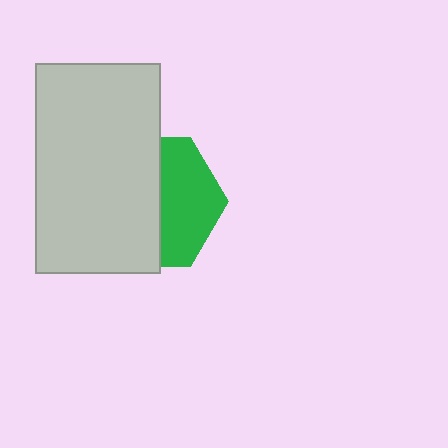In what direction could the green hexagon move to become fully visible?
The green hexagon could move right. That would shift it out from behind the light gray rectangle entirely.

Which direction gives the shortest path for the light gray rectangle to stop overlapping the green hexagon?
Moving left gives the shortest separation.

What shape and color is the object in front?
The object in front is a light gray rectangle.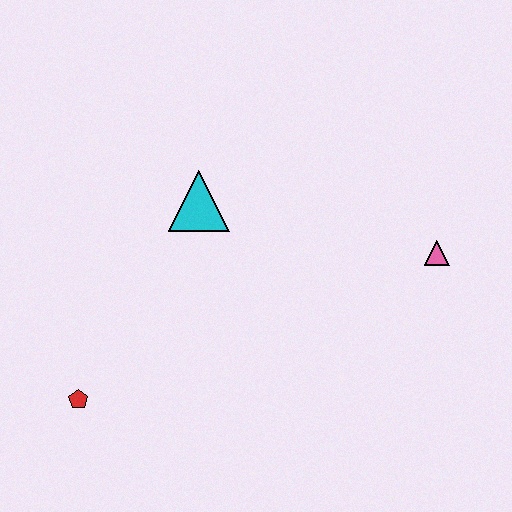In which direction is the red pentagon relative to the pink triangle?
The red pentagon is to the left of the pink triangle.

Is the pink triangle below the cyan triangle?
Yes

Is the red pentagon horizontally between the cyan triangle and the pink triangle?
No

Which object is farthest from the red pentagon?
The pink triangle is farthest from the red pentagon.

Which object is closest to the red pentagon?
The cyan triangle is closest to the red pentagon.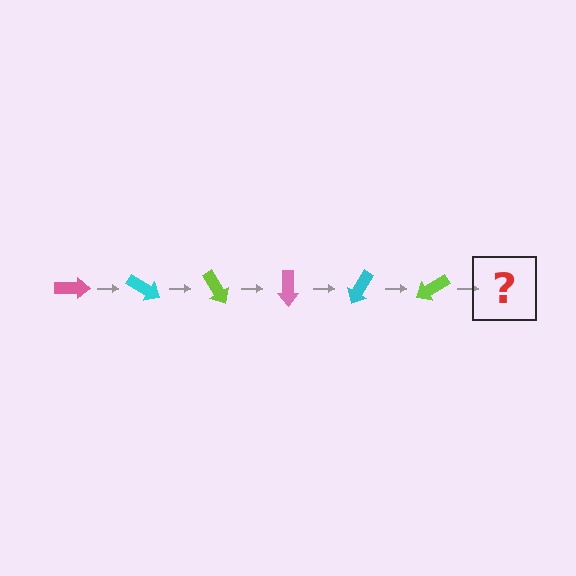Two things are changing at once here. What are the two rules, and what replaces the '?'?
The two rules are that it rotates 30 degrees each step and the color cycles through pink, cyan, and lime. The '?' should be a pink arrow, rotated 180 degrees from the start.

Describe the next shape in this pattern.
It should be a pink arrow, rotated 180 degrees from the start.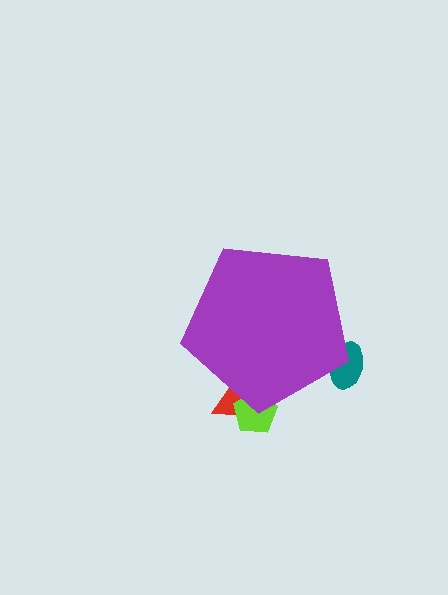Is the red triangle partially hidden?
Yes, the red triangle is partially hidden behind the purple pentagon.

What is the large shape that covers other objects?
A purple pentagon.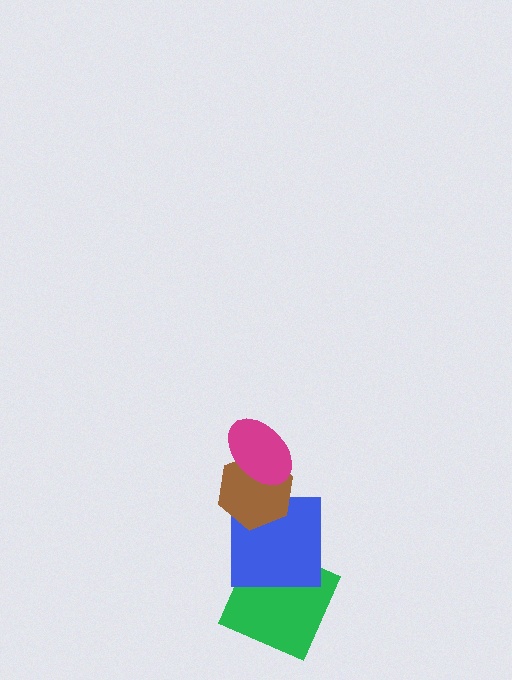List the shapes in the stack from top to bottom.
From top to bottom: the magenta ellipse, the brown hexagon, the blue square, the green square.